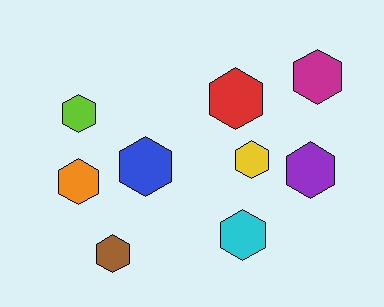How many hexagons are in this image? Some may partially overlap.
There are 9 hexagons.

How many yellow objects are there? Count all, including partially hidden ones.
There is 1 yellow object.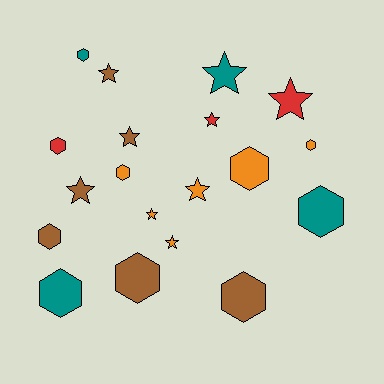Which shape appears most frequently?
Hexagon, with 10 objects.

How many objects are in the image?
There are 19 objects.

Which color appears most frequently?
Brown, with 6 objects.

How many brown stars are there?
There are 3 brown stars.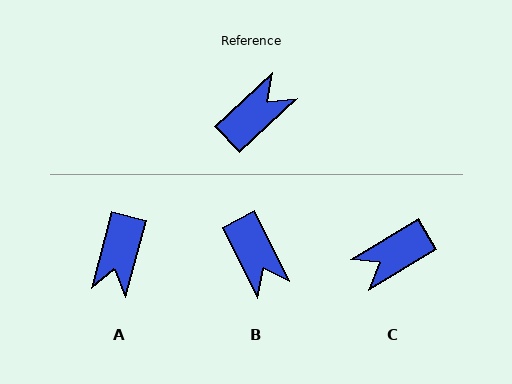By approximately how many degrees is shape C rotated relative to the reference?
Approximately 167 degrees counter-clockwise.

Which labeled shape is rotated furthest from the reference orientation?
C, about 167 degrees away.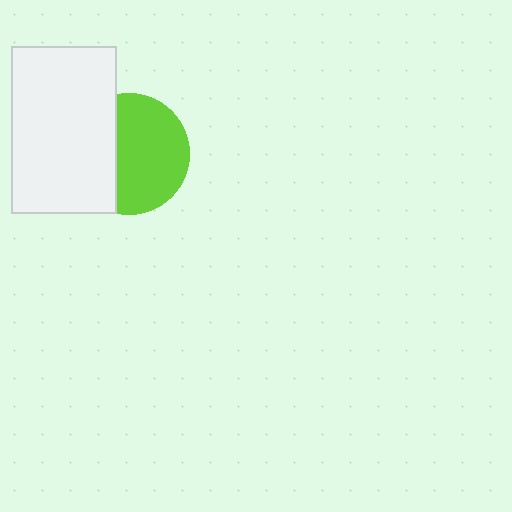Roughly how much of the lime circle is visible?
About half of it is visible (roughly 62%).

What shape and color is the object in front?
The object in front is a white rectangle.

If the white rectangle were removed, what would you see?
You would see the complete lime circle.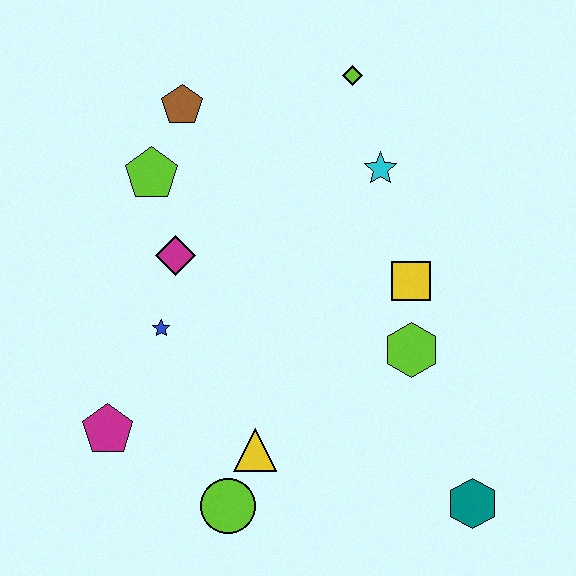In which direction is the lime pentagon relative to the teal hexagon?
The lime pentagon is above the teal hexagon.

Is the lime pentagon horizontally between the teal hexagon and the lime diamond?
No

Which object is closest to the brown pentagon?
The lime pentagon is closest to the brown pentagon.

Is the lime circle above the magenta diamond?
No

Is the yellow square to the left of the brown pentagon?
No